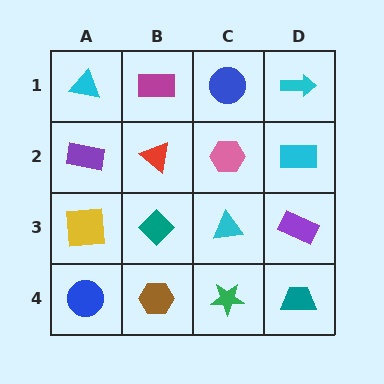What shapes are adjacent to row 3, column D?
A cyan rectangle (row 2, column D), a teal trapezoid (row 4, column D), a cyan triangle (row 3, column C).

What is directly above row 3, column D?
A cyan rectangle.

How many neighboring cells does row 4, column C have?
3.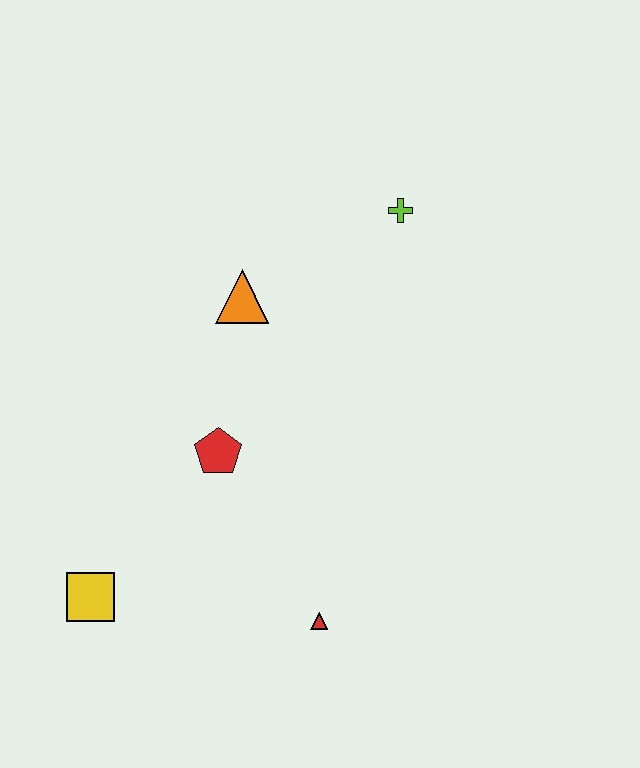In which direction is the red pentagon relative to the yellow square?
The red pentagon is above the yellow square.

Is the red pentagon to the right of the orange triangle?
No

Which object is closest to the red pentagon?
The orange triangle is closest to the red pentagon.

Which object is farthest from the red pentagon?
The lime cross is farthest from the red pentagon.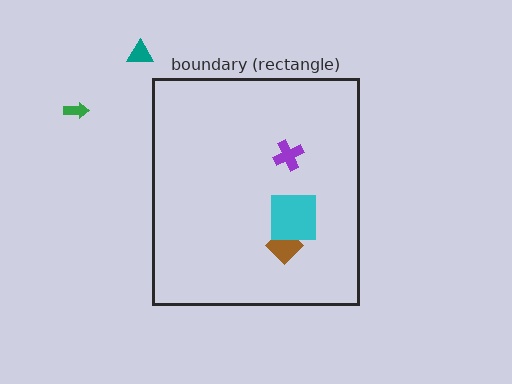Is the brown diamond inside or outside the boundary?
Inside.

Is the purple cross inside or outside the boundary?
Inside.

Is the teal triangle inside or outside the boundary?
Outside.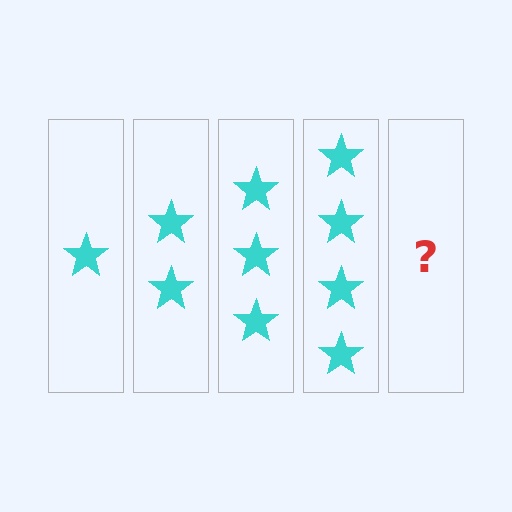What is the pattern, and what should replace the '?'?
The pattern is that each step adds one more star. The '?' should be 5 stars.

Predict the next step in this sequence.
The next step is 5 stars.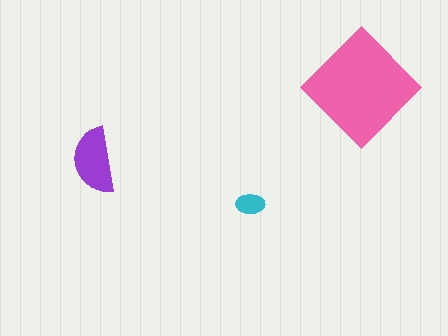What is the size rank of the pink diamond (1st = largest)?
1st.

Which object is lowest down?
The cyan ellipse is bottommost.